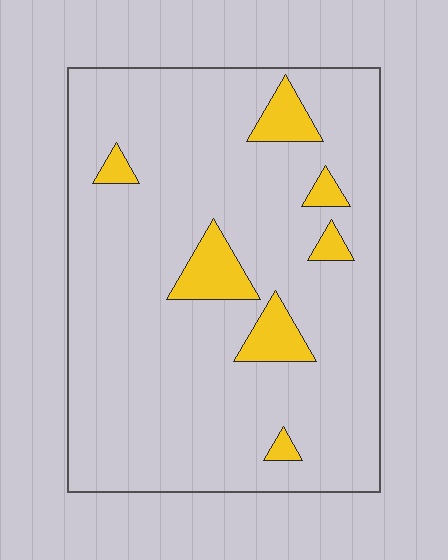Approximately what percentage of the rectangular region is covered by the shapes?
Approximately 10%.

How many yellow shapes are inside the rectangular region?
7.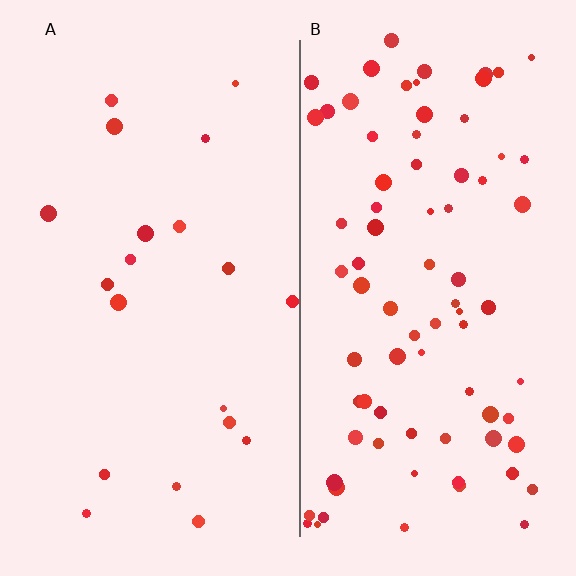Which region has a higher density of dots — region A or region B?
B (the right).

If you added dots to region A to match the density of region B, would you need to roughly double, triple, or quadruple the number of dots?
Approximately quadruple.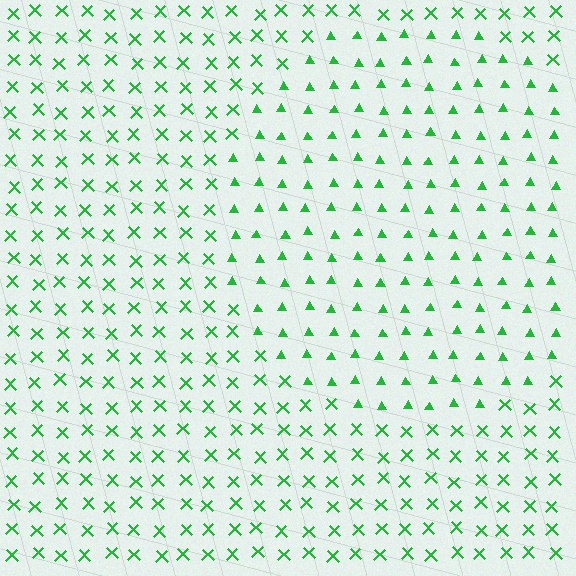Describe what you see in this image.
The image is filled with small green elements arranged in a uniform grid. A circle-shaped region contains triangles, while the surrounding area contains X marks. The boundary is defined purely by the change in element shape.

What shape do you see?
I see a circle.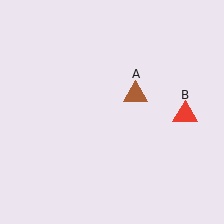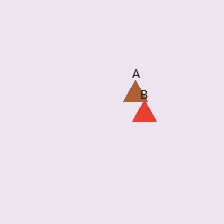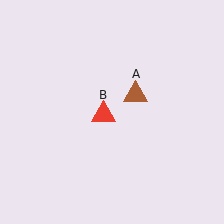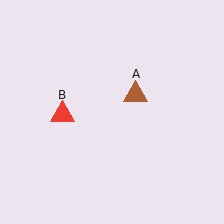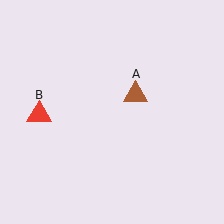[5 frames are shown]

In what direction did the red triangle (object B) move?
The red triangle (object B) moved left.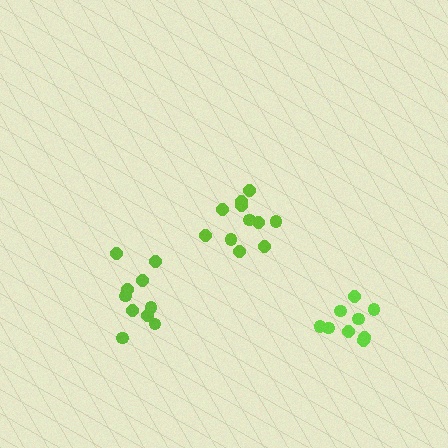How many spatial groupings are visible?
There are 3 spatial groupings.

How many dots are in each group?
Group 1: 10 dots, Group 2: 11 dots, Group 3: 9 dots (30 total).